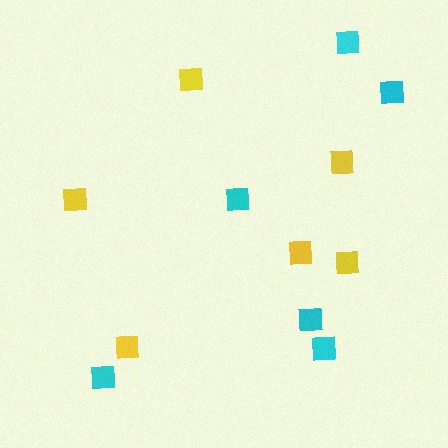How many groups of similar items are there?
There are 2 groups: one group of cyan squares (6) and one group of yellow squares (6).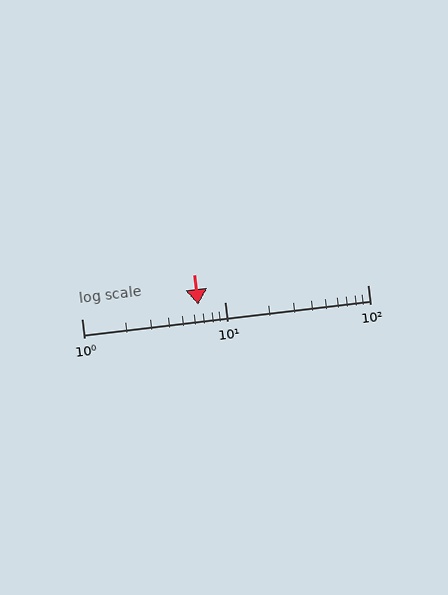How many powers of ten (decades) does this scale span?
The scale spans 2 decades, from 1 to 100.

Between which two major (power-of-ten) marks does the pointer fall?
The pointer is between 1 and 10.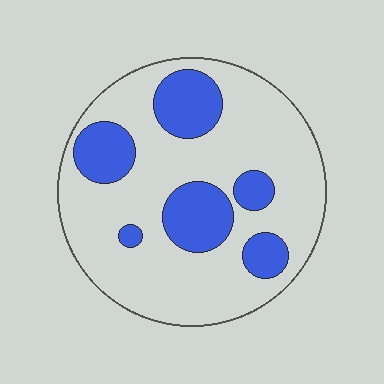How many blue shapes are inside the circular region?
6.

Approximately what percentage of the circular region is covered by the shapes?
Approximately 25%.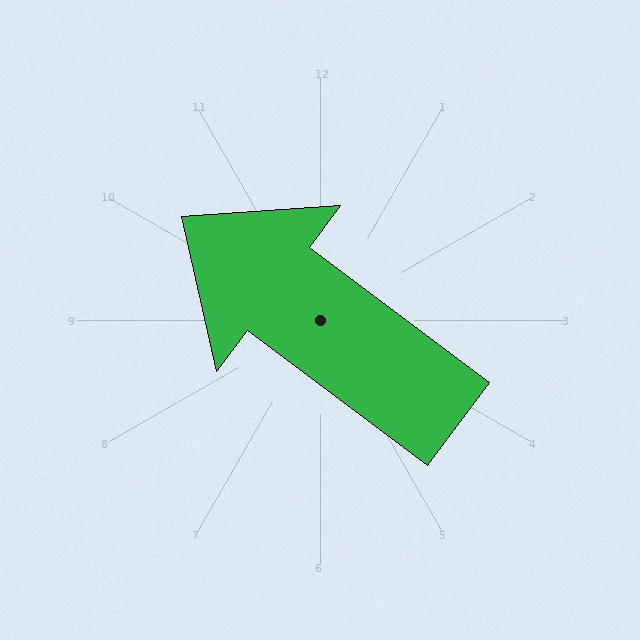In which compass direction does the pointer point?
Northwest.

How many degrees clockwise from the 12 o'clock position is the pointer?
Approximately 307 degrees.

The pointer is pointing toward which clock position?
Roughly 10 o'clock.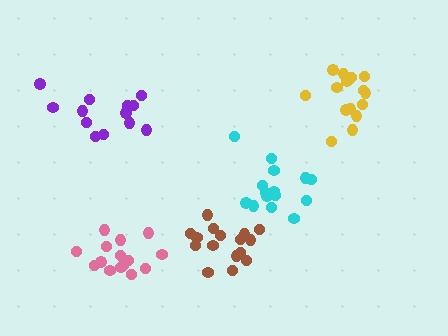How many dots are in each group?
Group 1: 15 dots, Group 2: 15 dots, Group 3: 13 dots, Group 4: 15 dots, Group 5: 16 dots (74 total).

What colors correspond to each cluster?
The clusters are colored: pink, yellow, purple, cyan, brown.